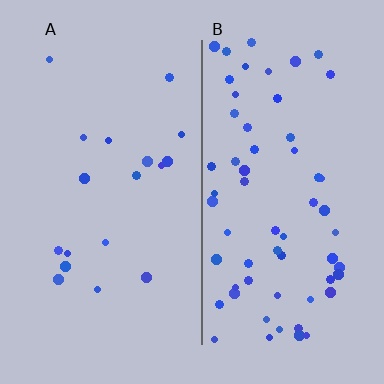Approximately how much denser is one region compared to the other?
Approximately 3.5× — region B over region A.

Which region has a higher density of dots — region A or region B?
B (the right).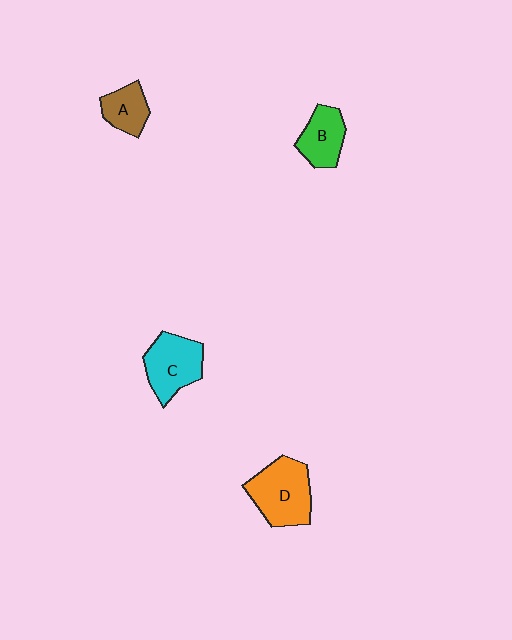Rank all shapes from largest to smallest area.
From largest to smallest: D (orange), C (cyan), B (green), A (brown).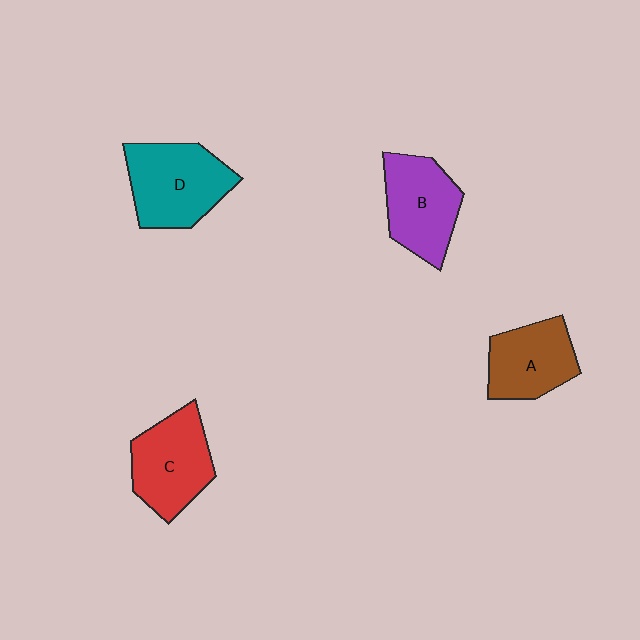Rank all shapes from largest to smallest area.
From largest to smallest: D (teal), C (red), B (purple), A (brown).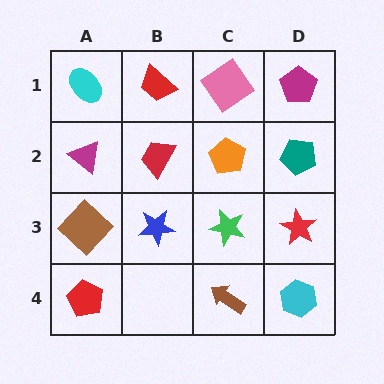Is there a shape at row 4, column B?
No, that cell is empty.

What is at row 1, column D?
A magenta pentagon.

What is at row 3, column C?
A green star.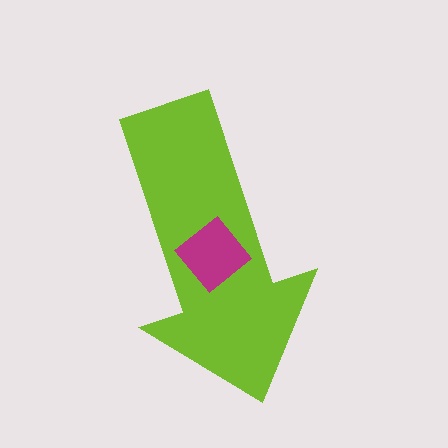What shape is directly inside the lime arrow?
The magenta diamond.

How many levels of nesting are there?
2.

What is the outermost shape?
The lime arrow.